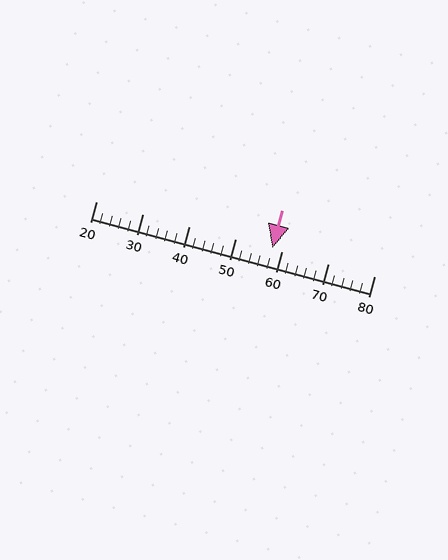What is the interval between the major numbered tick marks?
The major tick marks are spaced 10 units apart.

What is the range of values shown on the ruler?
The ruler shows values from 20 to 80.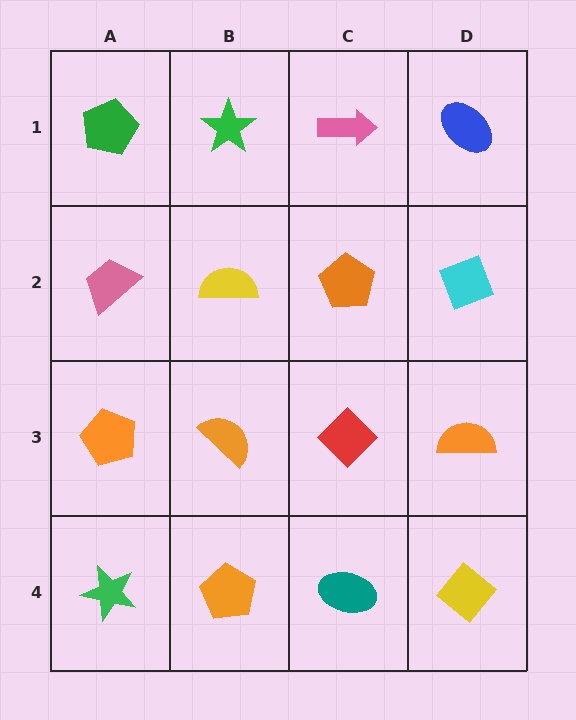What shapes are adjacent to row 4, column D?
An orange semicircle (row 3, column D), a teal ellipse (row 4, column C).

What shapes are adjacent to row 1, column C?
An orange pentagon (row 2, column C), a green star (row 1, column B), a blue ellipse (row 1, column D).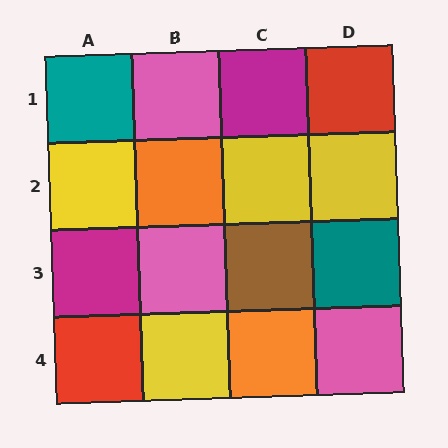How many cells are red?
2 cells are red.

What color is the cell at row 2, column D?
Yellow.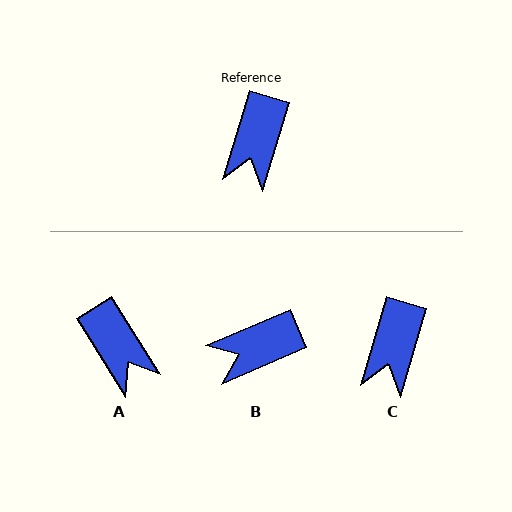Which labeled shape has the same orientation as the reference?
C.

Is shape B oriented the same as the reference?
No, it is off by about 50 degrees.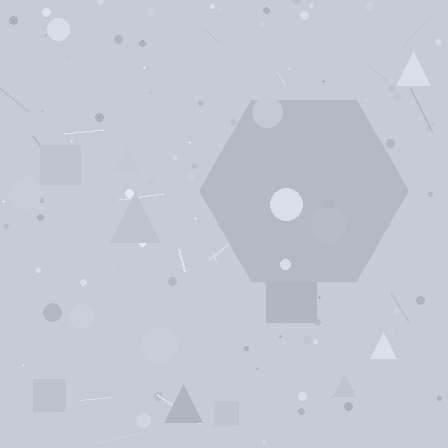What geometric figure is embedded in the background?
A hexagon is embedded in the background.